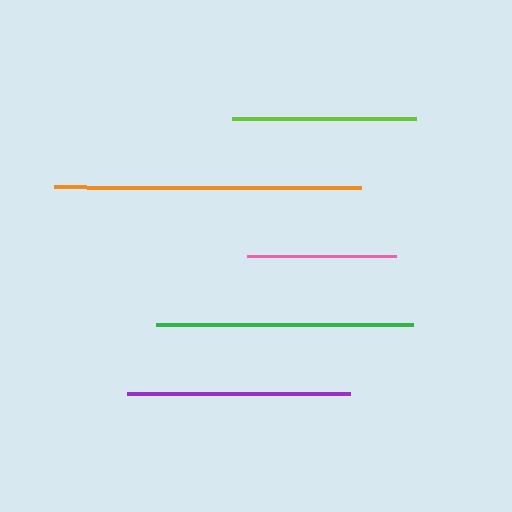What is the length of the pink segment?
The pink segment is approximately 149 pixels long.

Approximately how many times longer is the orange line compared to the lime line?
The orange line is approximately 1.7 times the length of the lime line.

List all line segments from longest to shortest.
From longest to shortest: orange, green, purple, lime, pink.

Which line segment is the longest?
The orange line is the longest at approximately 307 pixels.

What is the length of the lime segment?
The lime segment is approximately 184 pixels long.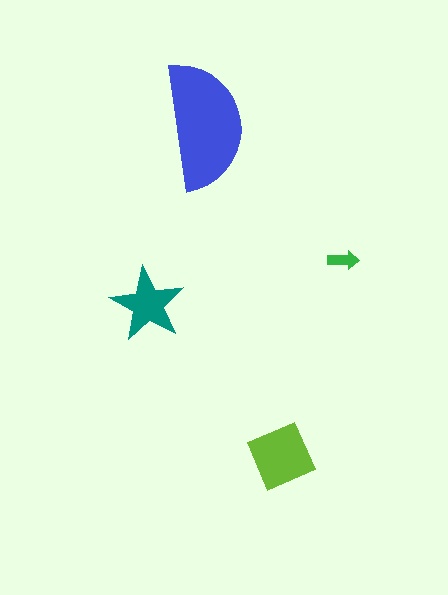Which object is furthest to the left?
The teal star is leftmost.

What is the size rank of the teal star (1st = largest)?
3rd.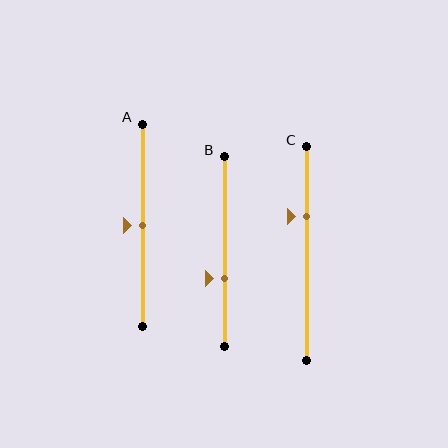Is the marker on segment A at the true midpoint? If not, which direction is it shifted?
Yes, the marker on segment A is at the true midpoint.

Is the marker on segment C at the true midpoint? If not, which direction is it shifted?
No, the marker on segment C is shifted upward by about 17% of the segment length.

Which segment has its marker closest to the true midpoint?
Segment A has its marker closest to the true midpoint.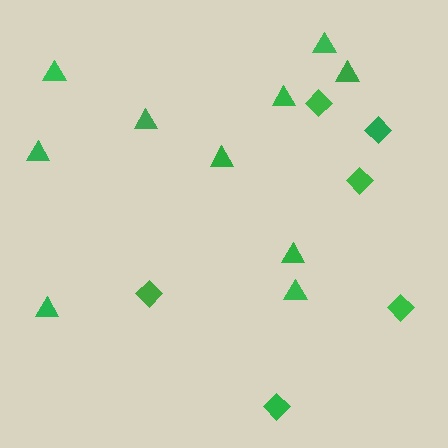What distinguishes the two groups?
There are 2 groups: one group of diamonds (6) and one group of triangles (10).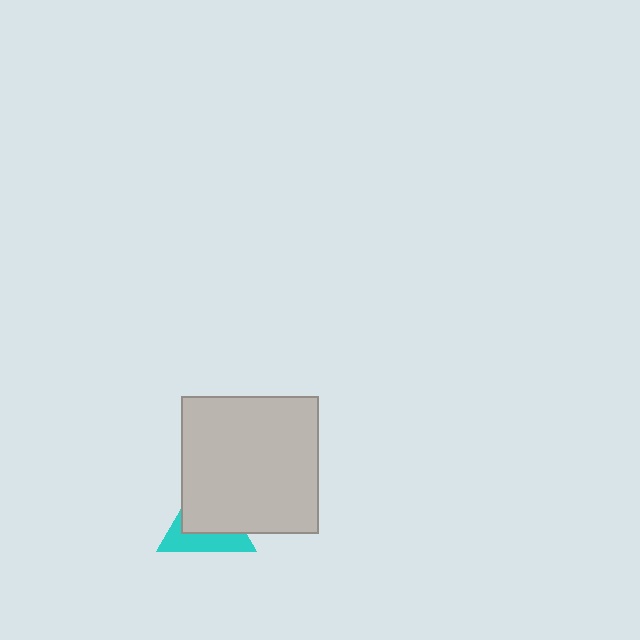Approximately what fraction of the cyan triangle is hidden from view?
Roughly 59% of the cyan triangle is hidden behind the light gray square.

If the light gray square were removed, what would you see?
You would see the complete cyan triangle.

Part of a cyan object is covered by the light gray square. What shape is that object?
It is a triangle.